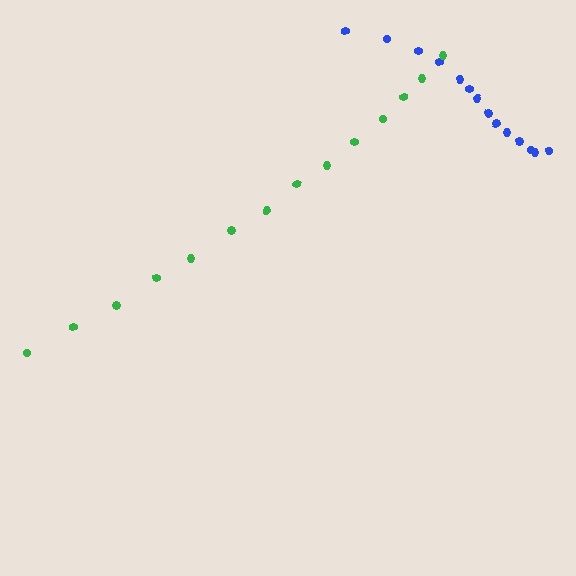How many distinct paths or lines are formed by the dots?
There are 2 distinct paths.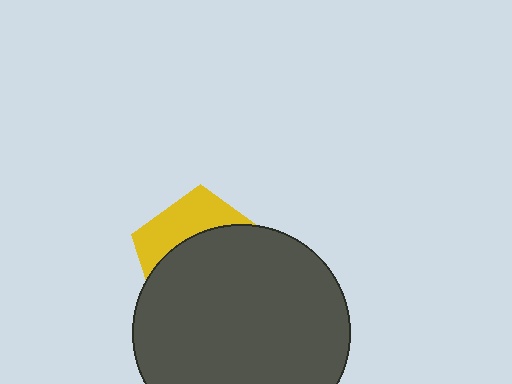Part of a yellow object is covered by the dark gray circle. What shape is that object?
It is a pentagon.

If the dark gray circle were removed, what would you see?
You would see the complete yellow pentagon.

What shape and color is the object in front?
The object in front is a dark gray circle.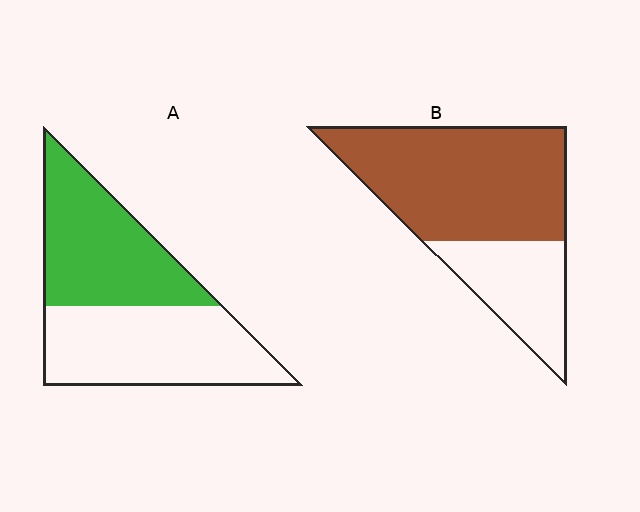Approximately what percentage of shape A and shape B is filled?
A is approximately 50% and B is approximately 70%.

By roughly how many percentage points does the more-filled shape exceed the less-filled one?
By roughly 20 percentage points (B over A).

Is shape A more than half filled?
Roughly half.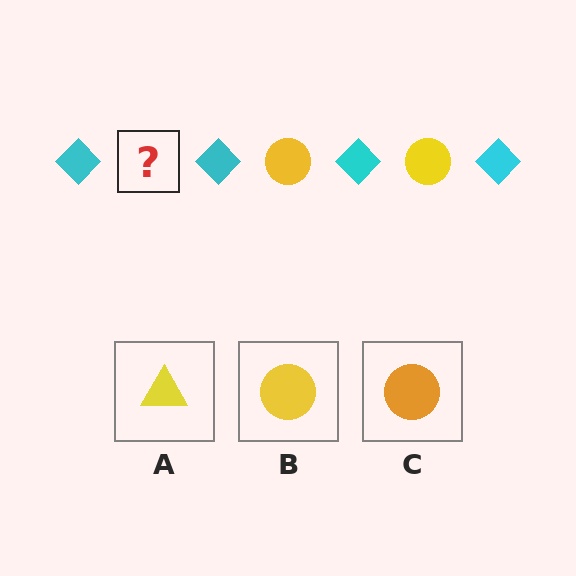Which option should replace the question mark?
Option B.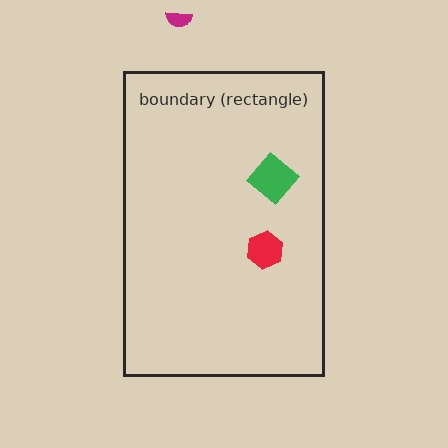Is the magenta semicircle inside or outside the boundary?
Outside.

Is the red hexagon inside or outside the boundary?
Inside.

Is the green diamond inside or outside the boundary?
Inside.